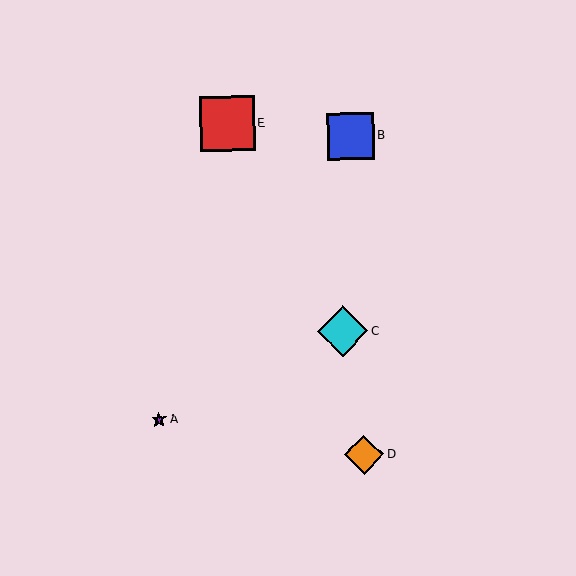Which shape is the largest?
The red square (labeled E) is the largest.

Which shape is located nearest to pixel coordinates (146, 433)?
The purple star (labeled A) at (159, 420) is nearest to that location.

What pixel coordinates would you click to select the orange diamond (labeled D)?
Click at (364, 455) to select the orange diamond D.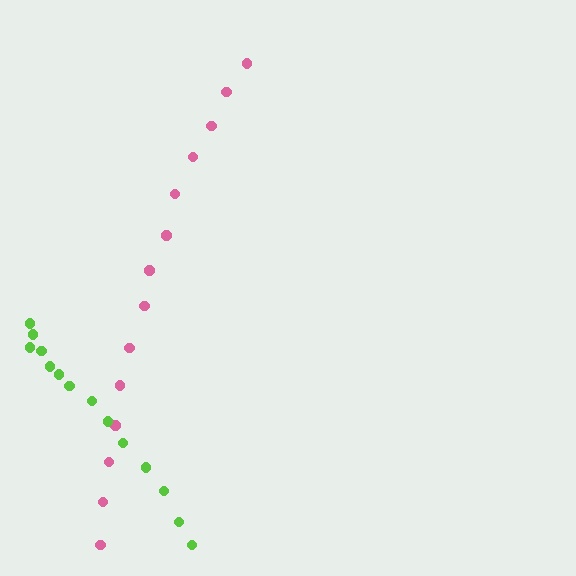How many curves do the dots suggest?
There are 2 distinct paths.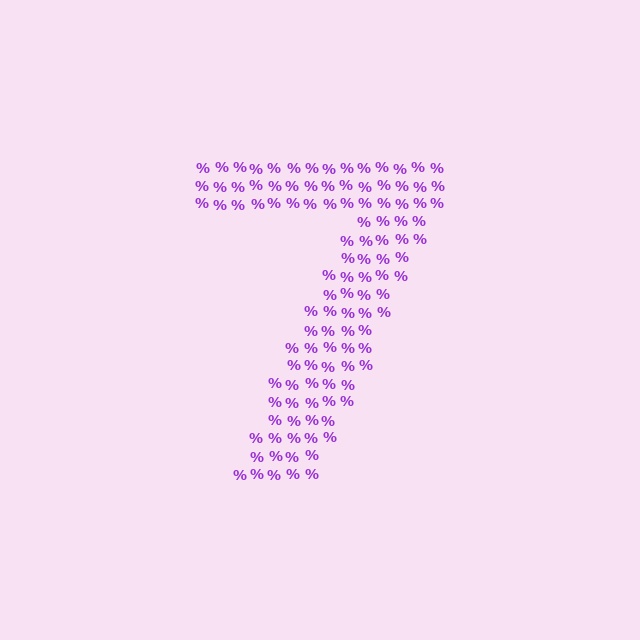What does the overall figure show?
The overall figure shows the digit 7.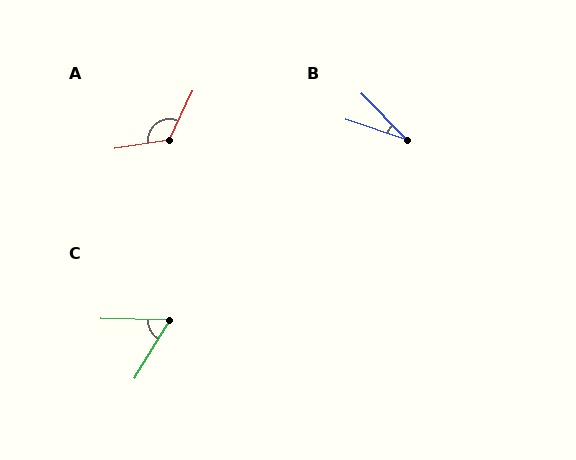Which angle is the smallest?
B, at approximately 27 degrees.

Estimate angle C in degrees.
Approximately 60 degrees.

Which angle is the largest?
A, at approximately 125 degrees.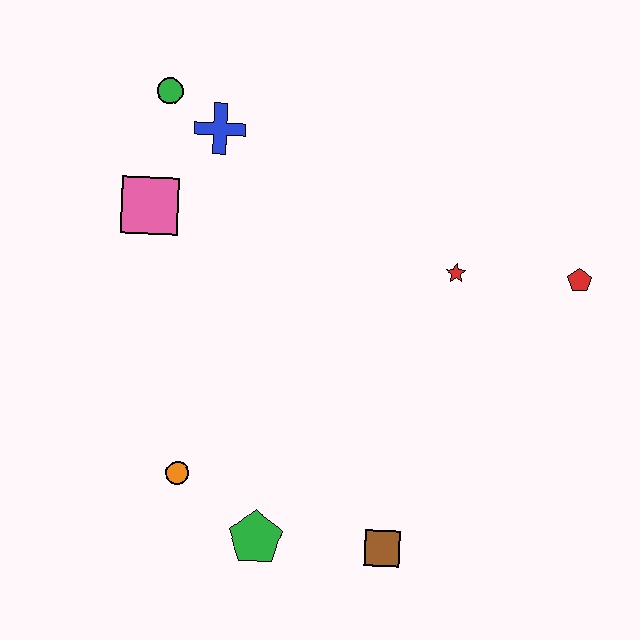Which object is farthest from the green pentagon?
The green circle is farthest from the green pentagon.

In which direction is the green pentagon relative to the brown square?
The green pentagon is to the left of the brown square.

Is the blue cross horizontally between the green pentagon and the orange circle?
Yes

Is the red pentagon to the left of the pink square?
No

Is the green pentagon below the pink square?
Yes